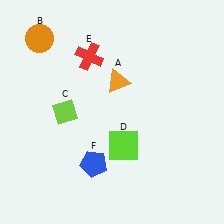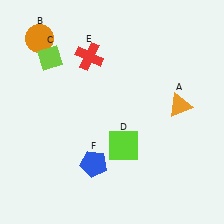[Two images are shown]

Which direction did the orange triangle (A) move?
The orange triangle (A) moved right.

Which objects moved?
The objects that moved are: the orange triangle (A), the lime diamond (C).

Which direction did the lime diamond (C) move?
The lime diamond (C) moved up.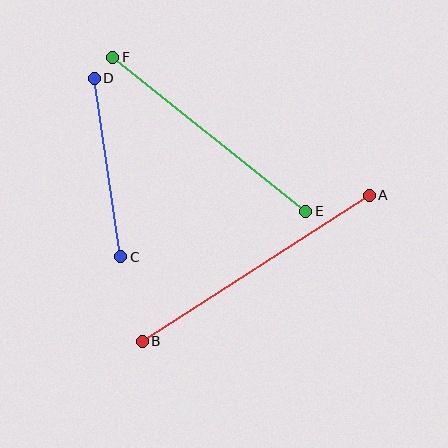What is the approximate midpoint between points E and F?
The midpoint is at approximately (209, 134) pixels.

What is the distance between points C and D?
The distance is approximately 180 pixels.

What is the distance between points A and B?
The distance is approximately 270 pixels.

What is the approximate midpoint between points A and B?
The midpoint is at approximately (256, 268) pixels.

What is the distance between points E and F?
The distance is approximately 247 pixels.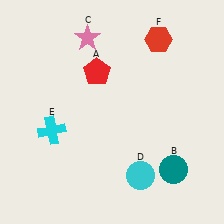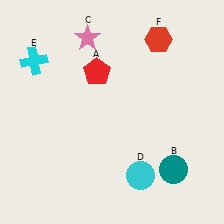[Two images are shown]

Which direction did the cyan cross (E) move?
The cyan cross (E) moved up.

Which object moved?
The cyan cross (E) moved up.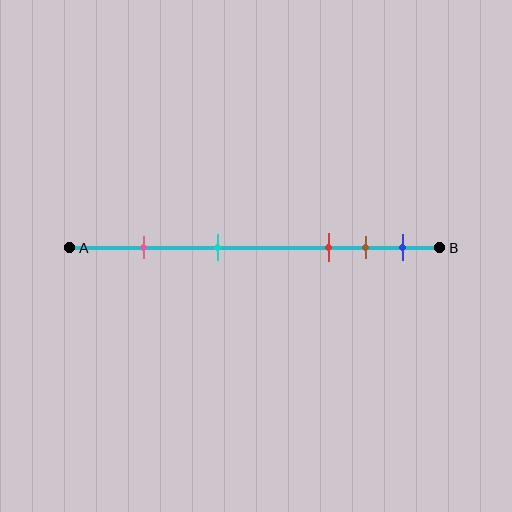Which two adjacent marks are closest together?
The brown and blue marks are the closest adjacent pair.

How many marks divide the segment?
There are 5 marks dividing the segment.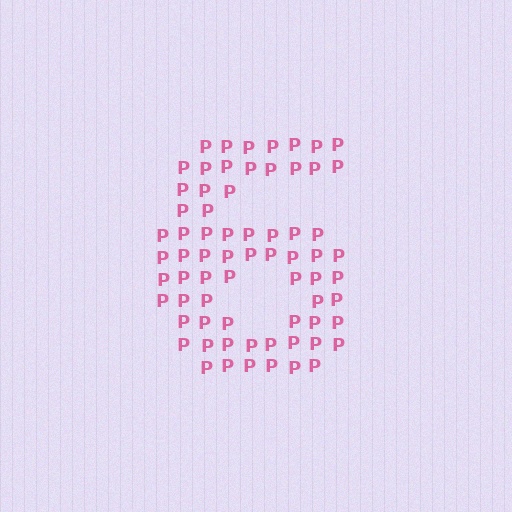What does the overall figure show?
The overall figure shows the digit 6.